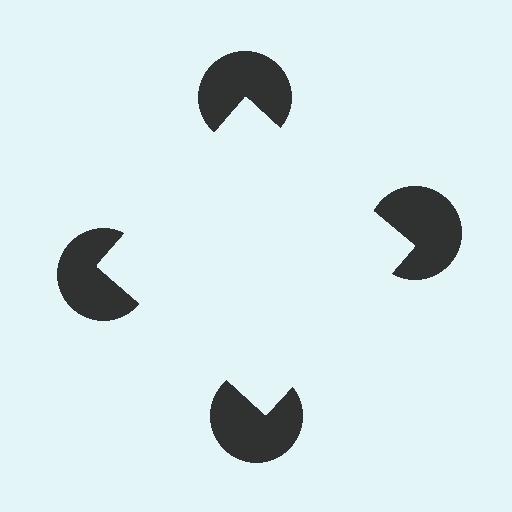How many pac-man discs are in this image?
There are 4 — one at each vertex of the illusory square.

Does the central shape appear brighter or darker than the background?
It typically appears slightly brighter than the background, even though no actual brightness change is drawn.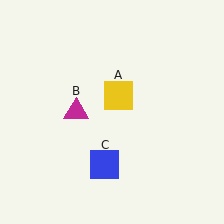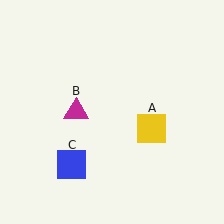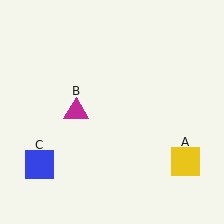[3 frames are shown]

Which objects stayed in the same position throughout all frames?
Magenta triangle (object B) remained stationary.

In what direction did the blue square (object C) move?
The blue square (object C) moved left.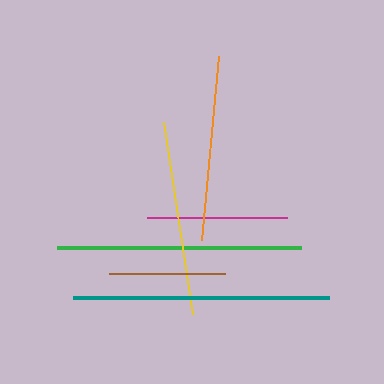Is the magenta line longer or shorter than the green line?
The green line is longer than the magenta line.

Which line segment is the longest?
The teal line is the longest at approximately 256 pixels.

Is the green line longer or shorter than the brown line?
The green line is longer than the brown line.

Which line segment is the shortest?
The brown line is the shortest at approximately 116 pixels.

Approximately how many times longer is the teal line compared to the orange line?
The teal line is approximately 1.4 times the length of the orange line.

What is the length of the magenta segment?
The magenta segment is approximately 140 pixels long.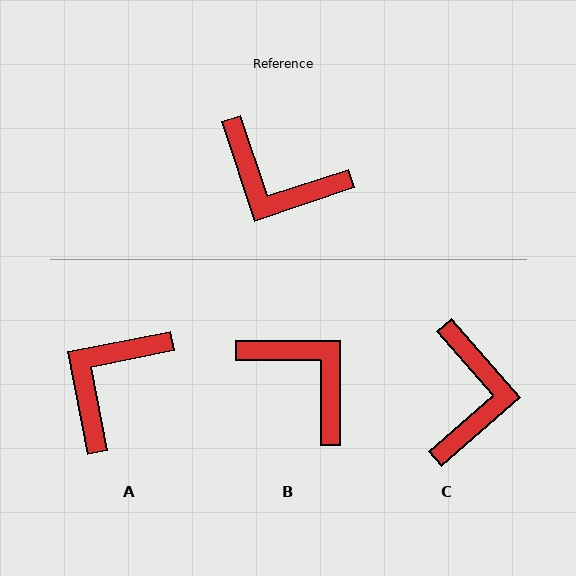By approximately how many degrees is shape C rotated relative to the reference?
Approximately 113 degrees counter-clockwise.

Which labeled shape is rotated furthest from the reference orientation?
B, about 161 degrees away.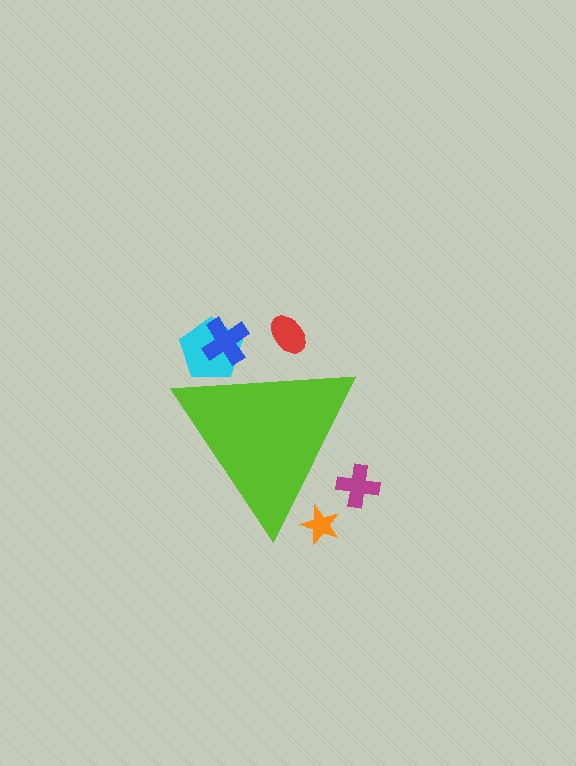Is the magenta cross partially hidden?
Yes, the magenta cross is partially hidden behind the lime triangle.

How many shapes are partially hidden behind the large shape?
5 shapes are partially hidden.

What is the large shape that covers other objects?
A lime triangle.